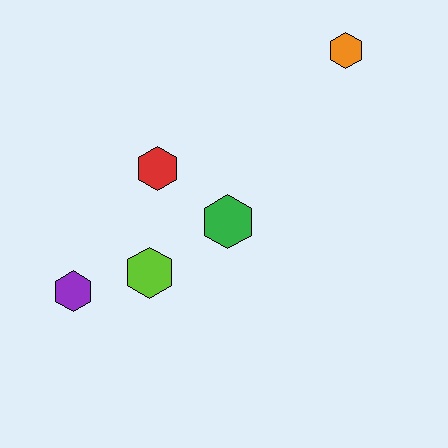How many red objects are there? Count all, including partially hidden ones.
There is 1 red object.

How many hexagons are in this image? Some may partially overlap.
There are 5 hexagons.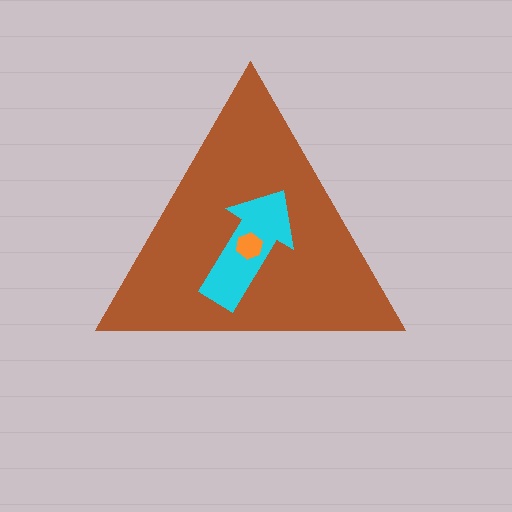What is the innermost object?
The orange hexagon.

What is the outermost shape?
The brown triangle.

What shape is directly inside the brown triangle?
The cyan arrow.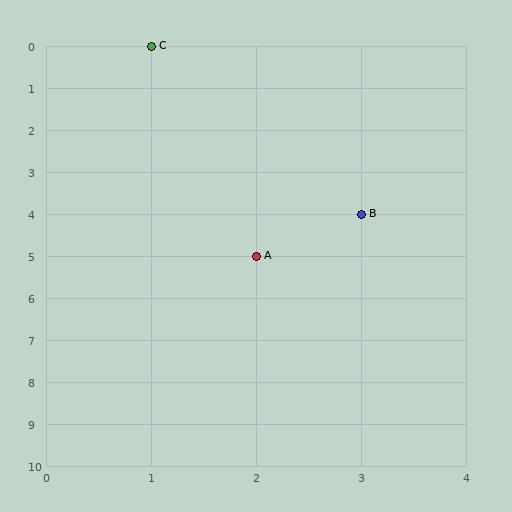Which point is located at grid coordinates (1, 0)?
Point C is at (1, 0).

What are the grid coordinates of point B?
Point B is at grid coordinates (3, 4).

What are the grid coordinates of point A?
Point A is at grid coordinates (2, 5).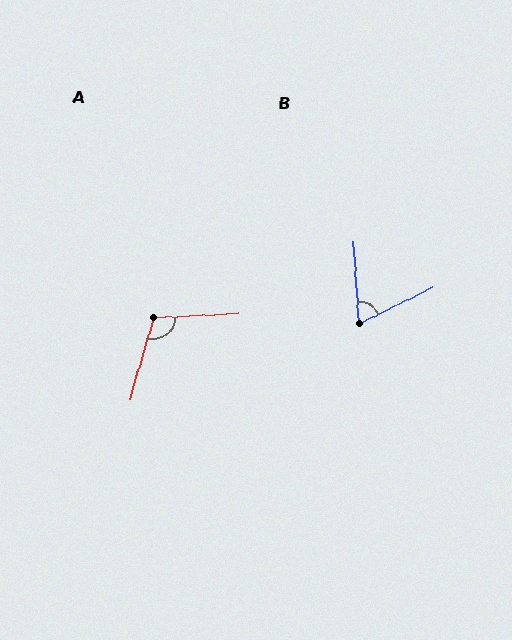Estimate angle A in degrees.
Approximately 109 degrees.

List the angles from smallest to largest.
B (67°), A (109°).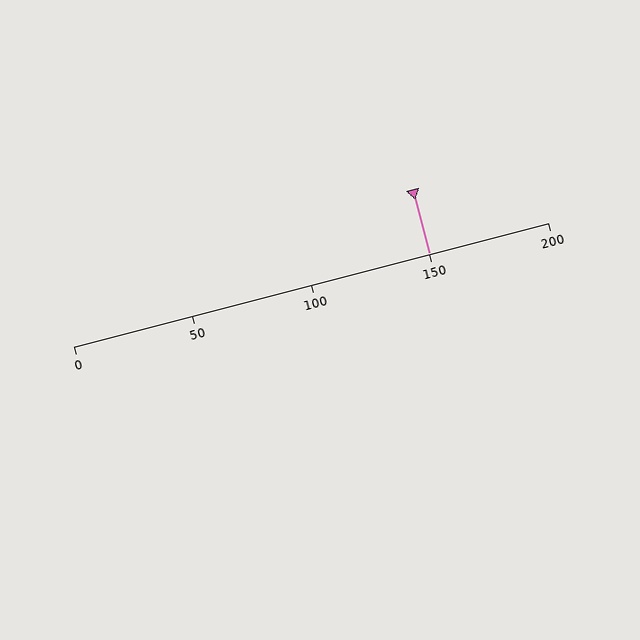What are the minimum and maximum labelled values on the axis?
The axis runs from 0 to 200.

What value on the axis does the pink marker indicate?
The marker indicates approximately 150.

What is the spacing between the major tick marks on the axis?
The major ticks are spaced 50 apart.